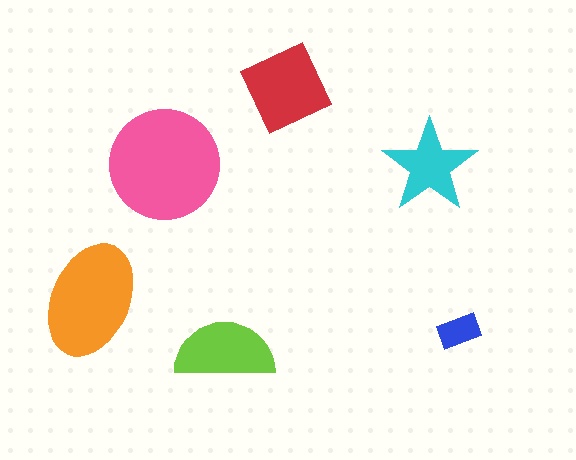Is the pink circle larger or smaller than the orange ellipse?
Larger.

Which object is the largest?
The pink circle.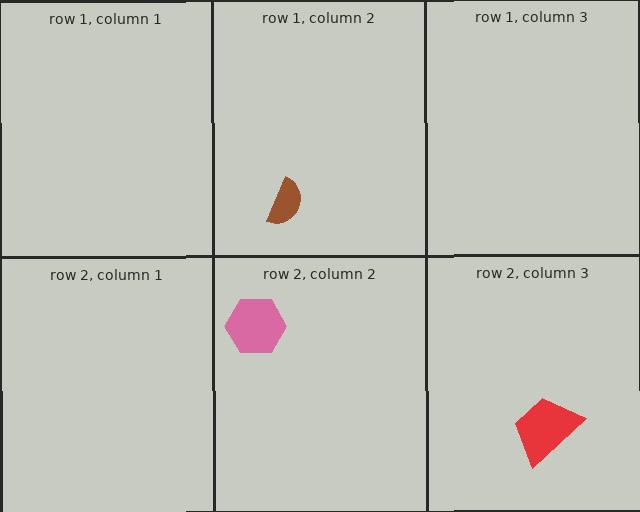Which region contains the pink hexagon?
The row 2, column 2 region.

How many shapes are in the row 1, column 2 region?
1.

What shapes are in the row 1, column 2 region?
The brown semicircle.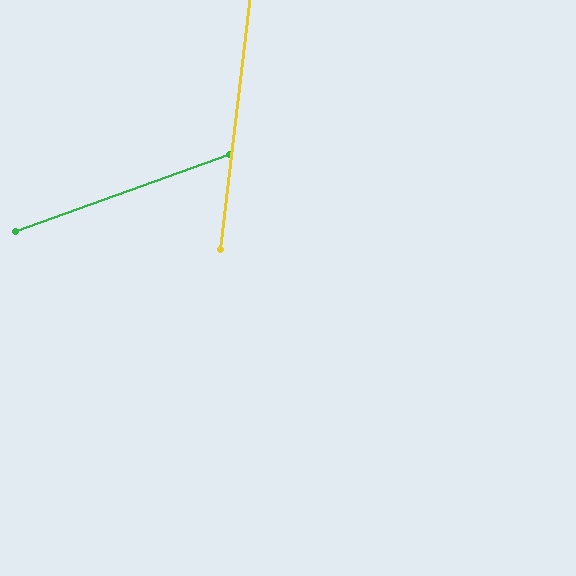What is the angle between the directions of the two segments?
Approximately 63 degrees.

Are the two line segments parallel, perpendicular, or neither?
Neither parallel nor perpendicular — they differ by about 63°.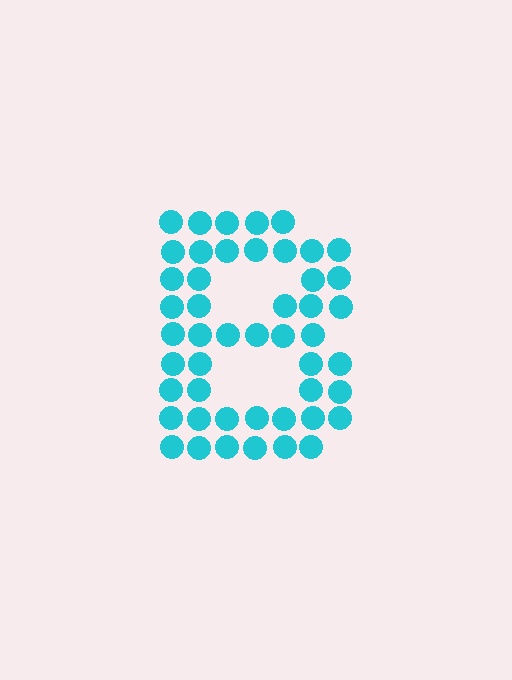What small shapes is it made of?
It is made of small circles.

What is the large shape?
The large shape is the letter B.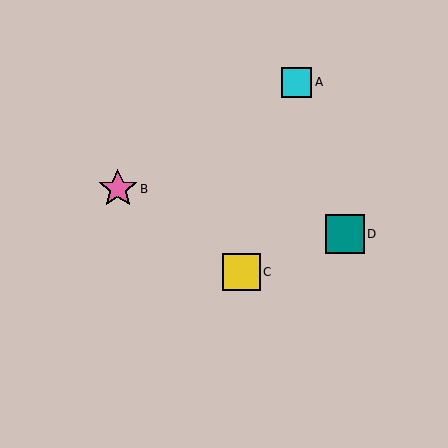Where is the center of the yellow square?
The center of the yellow square is at (241, 272).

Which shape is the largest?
The teal square (labeled D) is the largest.